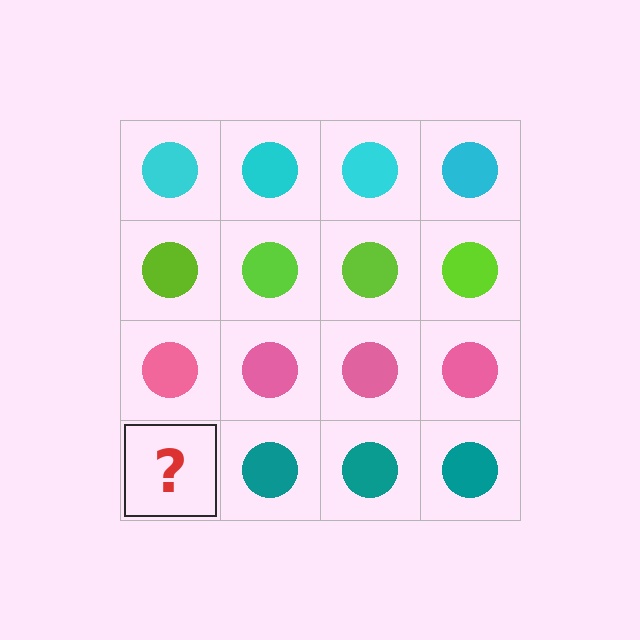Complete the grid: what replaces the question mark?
The question mark should be replaced with a teal circle.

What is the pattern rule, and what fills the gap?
The rule is that each row has a consistent color. The gap should be filled with a teal circle.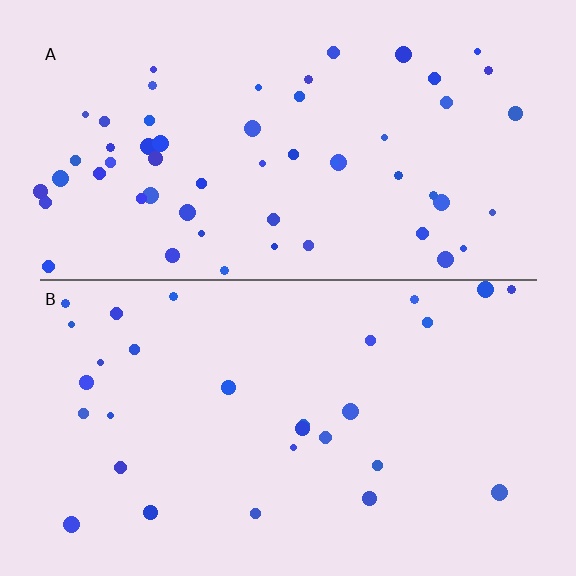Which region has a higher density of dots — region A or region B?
A (the top).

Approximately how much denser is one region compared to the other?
Approximately 1.9× — region A over region B.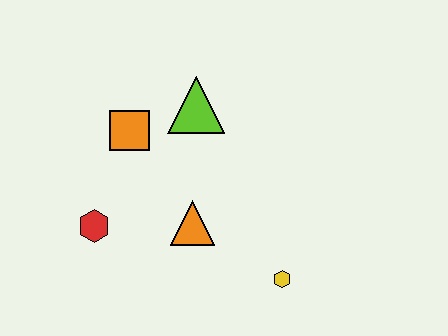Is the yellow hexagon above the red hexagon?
No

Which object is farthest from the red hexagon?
The yellow hexagon is farthest from the red hexagon.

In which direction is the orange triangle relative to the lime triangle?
The orange triangle is below the lime triangle.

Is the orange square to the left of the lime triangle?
Yes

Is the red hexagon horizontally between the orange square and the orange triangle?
No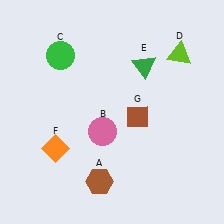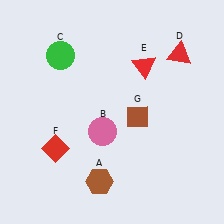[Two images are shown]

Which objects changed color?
D changed from lime to red. E changed from green to red. F changed from orange to red.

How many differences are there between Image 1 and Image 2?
There are 3 differences between the two images.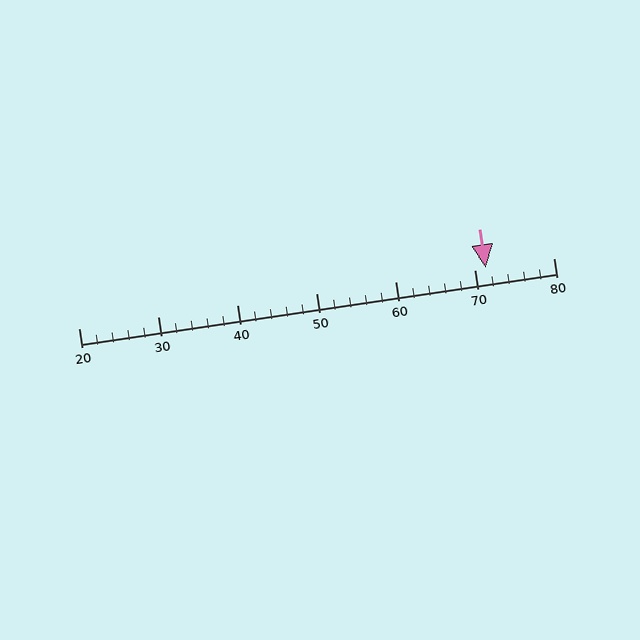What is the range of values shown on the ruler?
The ruler shows values from 20 to 80.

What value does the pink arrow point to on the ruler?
The pink arrow points to approximately 71.